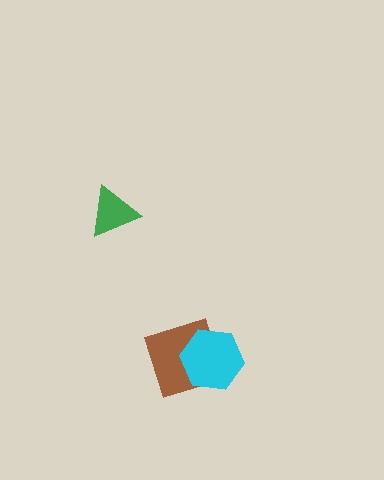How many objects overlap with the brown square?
1 object overlaps with the brown square.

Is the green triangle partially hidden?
No, no other shape covers it.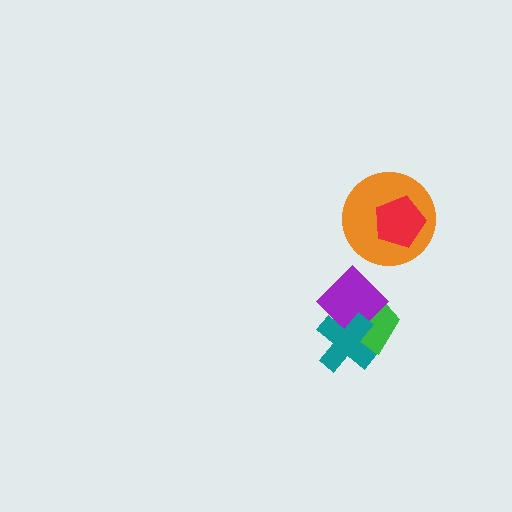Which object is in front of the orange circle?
The red pentagon is in front of the orange circle.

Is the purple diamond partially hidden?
Yes, it is partially covered by another shape.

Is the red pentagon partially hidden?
No, no other shape covers it.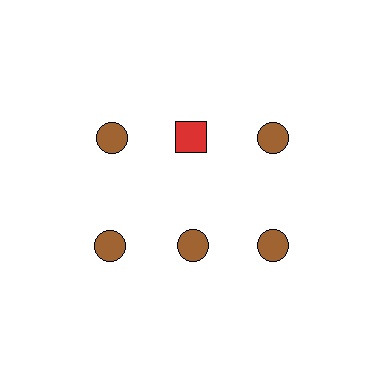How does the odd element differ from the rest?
It differs in both color (red instead of brown) and shape (square instead of circle).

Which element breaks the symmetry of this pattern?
The red square in the top row, second from left column breaks the symmetry. All other shapes are brown circles.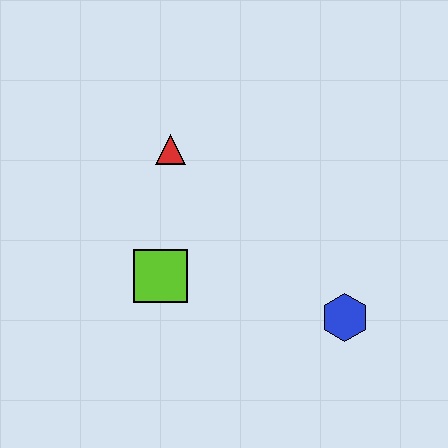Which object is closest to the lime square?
The red triangle is closest to the lime square.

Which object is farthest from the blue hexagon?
The red triangle is farthest from the blue hexagon.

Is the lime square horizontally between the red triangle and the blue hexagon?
No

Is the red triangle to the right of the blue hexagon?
No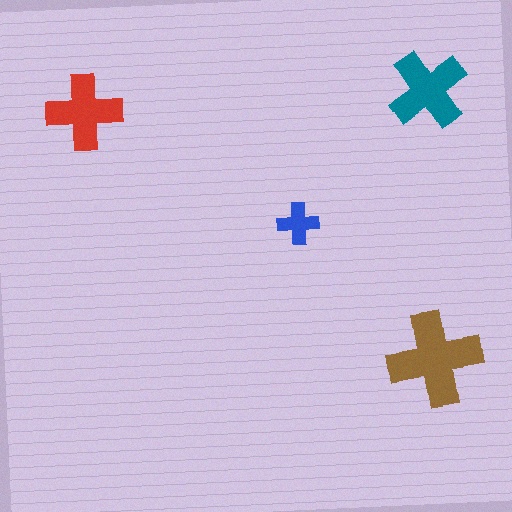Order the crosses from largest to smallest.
the brown one, the teal one, the red one, the blue one.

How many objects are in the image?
There are 4 objects in the image.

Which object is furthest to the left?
The red cross is leftmost.